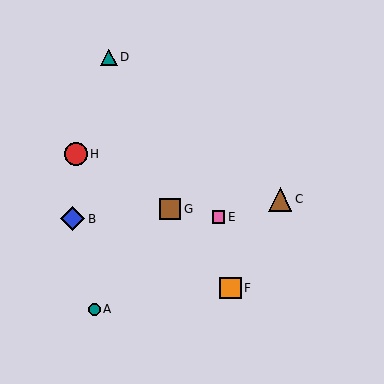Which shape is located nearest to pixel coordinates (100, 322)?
The teal circle (labeled A) at (94, 309) is nearest to that location.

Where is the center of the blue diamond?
The center of the blue diamond is at (72, 219).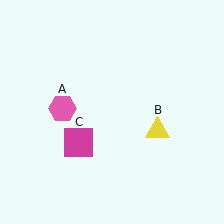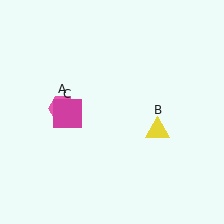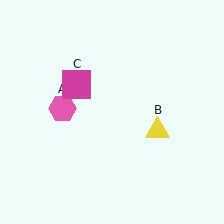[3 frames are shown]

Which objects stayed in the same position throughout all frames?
Pink hexagon (object A) and yellow triangle (object B) remained stationary.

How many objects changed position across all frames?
1 object changed position: magenta square (object C).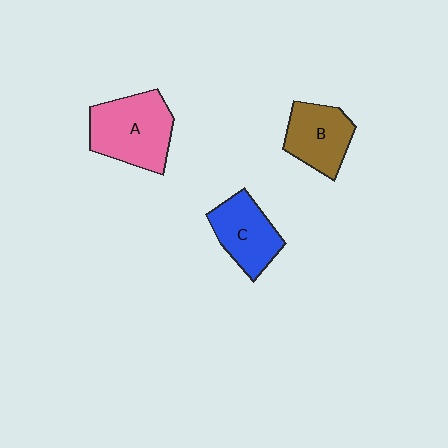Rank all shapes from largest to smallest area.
From largest to smallest: A (pink), C (blue), B (brown).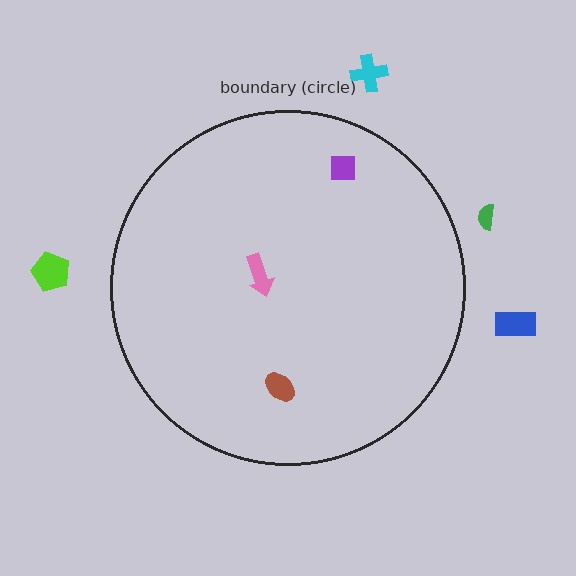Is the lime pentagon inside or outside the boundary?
Outside.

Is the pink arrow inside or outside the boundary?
Inside.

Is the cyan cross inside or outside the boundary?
Outside.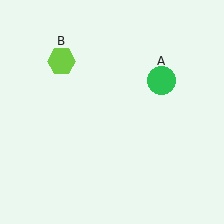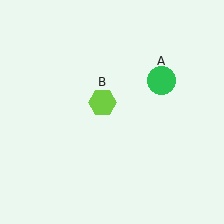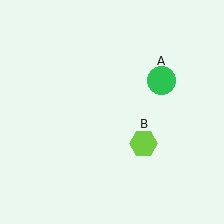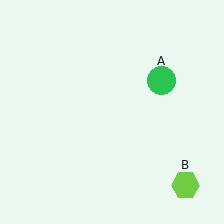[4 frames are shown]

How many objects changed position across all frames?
1 object changed position: lime hexagon (object B).